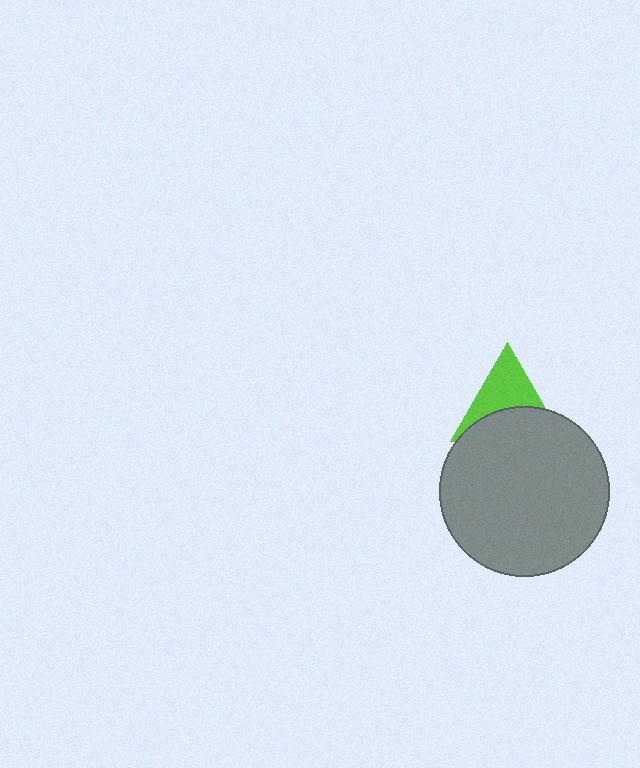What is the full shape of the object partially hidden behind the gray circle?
The partially hidden object is a lime triangle.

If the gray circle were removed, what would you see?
You would see the complete lime triangle.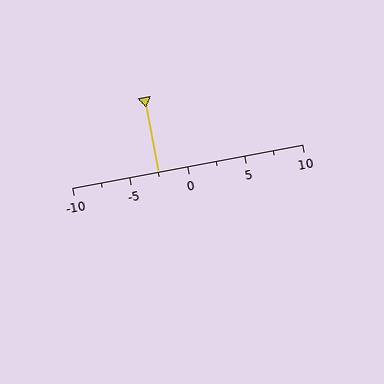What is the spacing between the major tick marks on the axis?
The major ticks are spaced 5 apart.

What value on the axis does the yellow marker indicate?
The marker indicates approximately -2.5.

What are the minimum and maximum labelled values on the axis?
The axis runs from -10 to 10.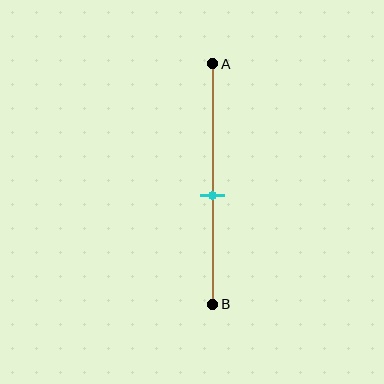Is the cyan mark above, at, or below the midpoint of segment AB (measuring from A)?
The cyan mark is below the midpoint of segment AB.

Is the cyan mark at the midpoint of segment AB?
No, the mark is at about 55% from A, not at the 50% midpoint.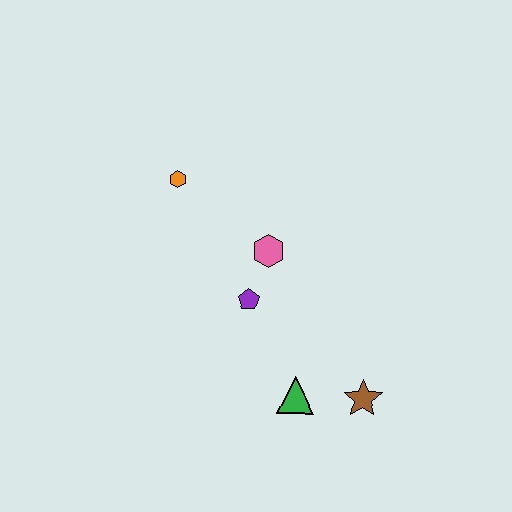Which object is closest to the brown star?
The green triangle is closest to the brown star.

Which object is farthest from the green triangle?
The orange hexagon is farthest from the green triangle.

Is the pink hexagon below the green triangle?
No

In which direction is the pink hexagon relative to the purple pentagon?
The pink hexagon is above the purple pentagon.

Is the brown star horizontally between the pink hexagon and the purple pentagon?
No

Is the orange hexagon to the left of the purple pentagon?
Yes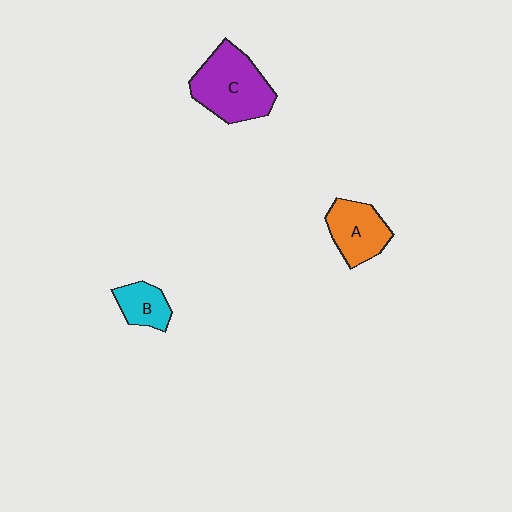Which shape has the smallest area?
Shape B (cyan).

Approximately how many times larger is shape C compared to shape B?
Approximately 2.3 times.